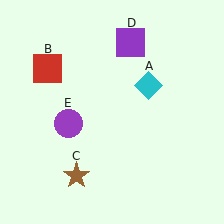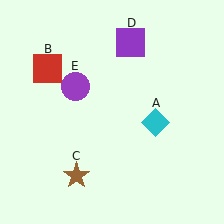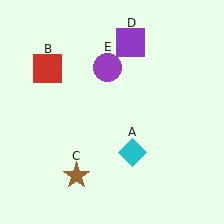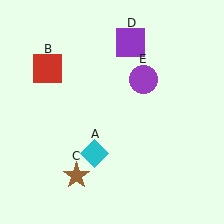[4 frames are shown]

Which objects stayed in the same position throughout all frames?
Red square (object B) and brown star (object C) and purple square (object D) remained stationary.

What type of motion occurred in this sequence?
The cyan diamond (object A), purple circle (object E) rotated clockwise around the center of the scene.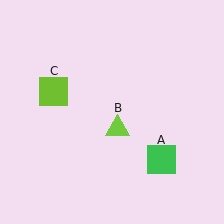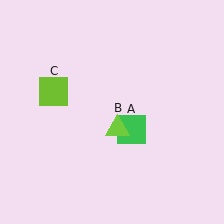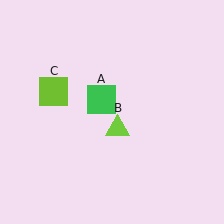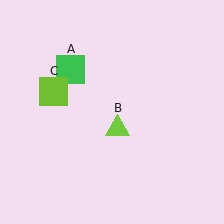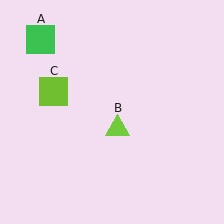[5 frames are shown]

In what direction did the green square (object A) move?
The green square (object A) moved up and to the left.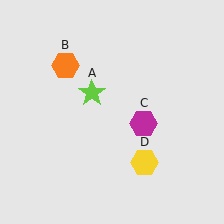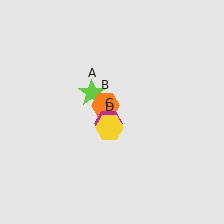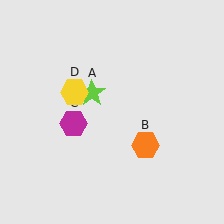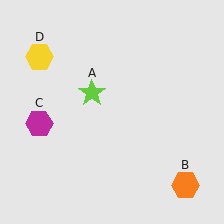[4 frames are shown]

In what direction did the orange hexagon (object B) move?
The orange hexagon (object B) moved down and to the right.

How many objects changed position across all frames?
3 objects changed position: orange hexagon (object B), magenta hexagon (object C), yellow hexagon (object D).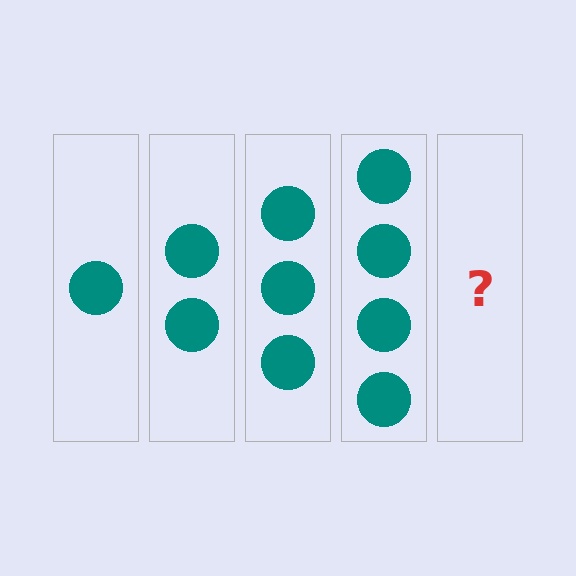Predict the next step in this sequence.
The next step is 5 circles.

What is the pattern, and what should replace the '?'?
The pattern is that each step adds one more circle. The '?' should be 5 circles.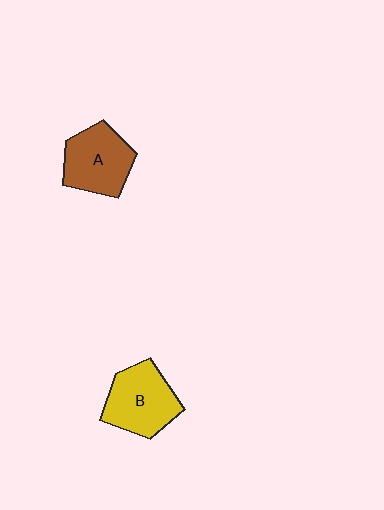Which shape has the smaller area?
Shape A (brown).